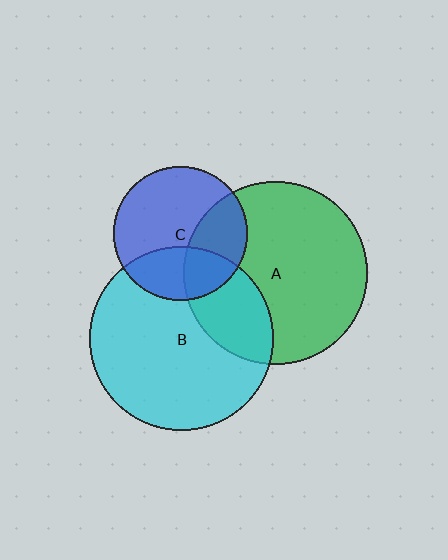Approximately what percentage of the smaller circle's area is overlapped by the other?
Approximately 30%.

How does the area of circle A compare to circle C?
Approximately 1.9 times.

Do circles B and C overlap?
Yes.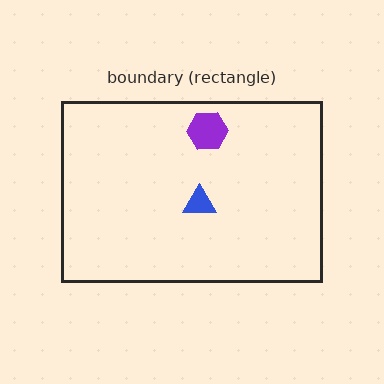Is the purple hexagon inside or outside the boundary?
Inside.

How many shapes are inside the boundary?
2 inside, 0 outside.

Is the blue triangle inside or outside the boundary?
Inside.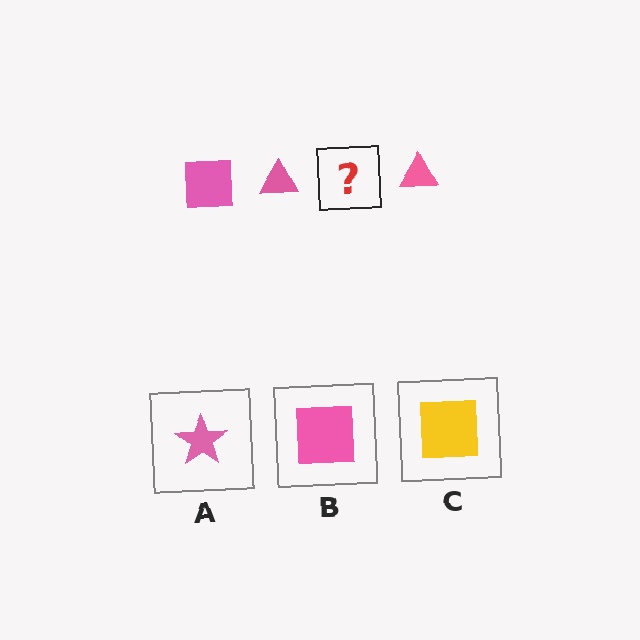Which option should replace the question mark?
Option B.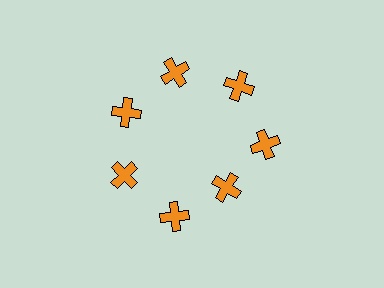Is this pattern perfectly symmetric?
No. The 7 orange crosses are arranged in a ring, but one element near the 5 o'clock position is pulled inward toward the center, breaking the 7-fold rotational symmetry.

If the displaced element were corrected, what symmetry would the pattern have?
It would have 7-fold rotational symmetry — the pattern would map onto itself every 51 degrees.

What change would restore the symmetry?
The symmetry would be restored by moving it outward, back onto the ring so that all 7 crosses sit at equal angles and equal distance from the center.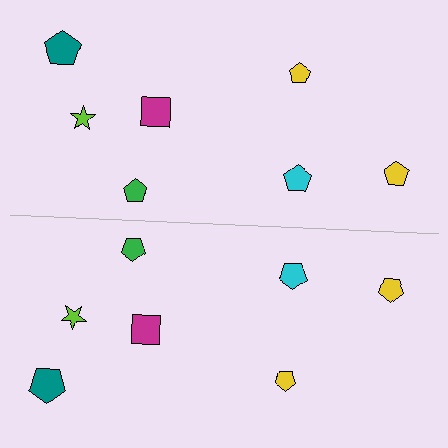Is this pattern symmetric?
Yes, this pattern has bilateral (reflection) symmetry.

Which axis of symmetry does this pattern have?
The pattern has a horizontal axis of symmetry running through the center of the image.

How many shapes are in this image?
There are 14 shapes in this image.